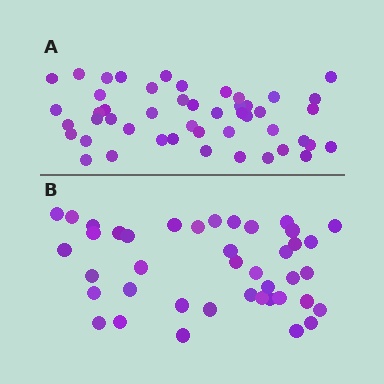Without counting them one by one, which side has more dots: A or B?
Region A (the top region) has more dots.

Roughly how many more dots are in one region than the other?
Region A has roughly 8 or so more dots than region B.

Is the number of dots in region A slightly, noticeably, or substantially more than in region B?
Region A has only slightly more — the two regions are fairly close. The ratio is roughly 1.2 to 1.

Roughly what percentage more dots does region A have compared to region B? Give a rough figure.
About 15% more.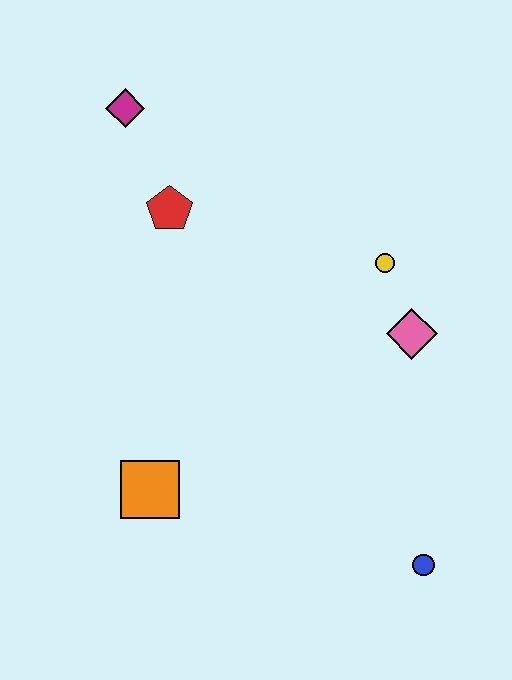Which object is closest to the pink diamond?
The yellow circle is closest to the pink diamond.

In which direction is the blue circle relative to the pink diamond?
The blue circle is below the pink diamond.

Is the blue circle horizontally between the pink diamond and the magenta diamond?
No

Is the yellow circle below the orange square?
No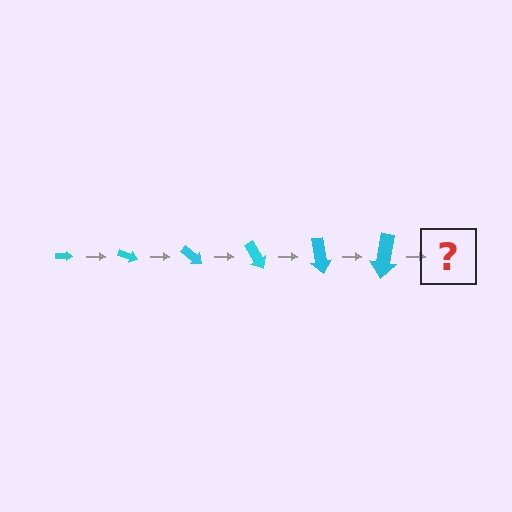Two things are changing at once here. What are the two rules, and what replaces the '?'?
The two rules are that the arrow grows larger each step and it rotates 20 degrees each step. The '?' should be an arrow, larger than the previous one and rotated 120 degrees from the start.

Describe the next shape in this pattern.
It should be an arrow, larger than the previous one and rotated 120 degrees from the start.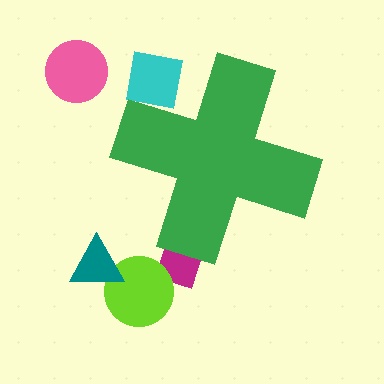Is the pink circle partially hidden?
No, the pink circle is fully visible.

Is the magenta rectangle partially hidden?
Yes, the magenta rectangle is partially hidden behind the green cross.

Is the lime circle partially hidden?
No, the lime circle is fully visible.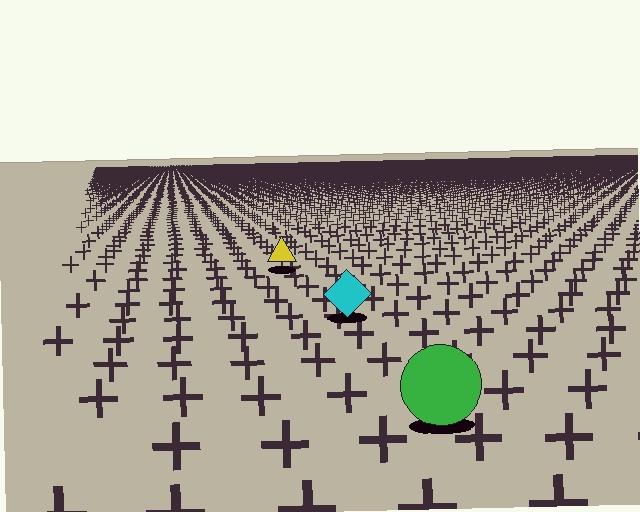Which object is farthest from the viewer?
The yellow triangle is farthest from the viewer. It appears smaller and the ground texture around it is denser.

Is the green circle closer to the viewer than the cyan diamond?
Yes. The green circle is closer — you can tell from the texture gradient: the ground texture is coarser near it.